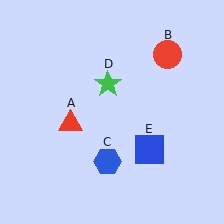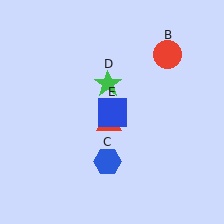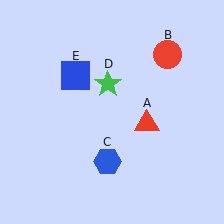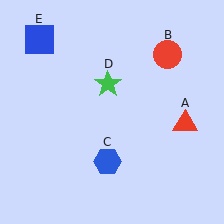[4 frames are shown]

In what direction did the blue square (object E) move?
The blue square (object E) moved up and to the left.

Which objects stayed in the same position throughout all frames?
Red circle (object B) and blue hexagon (object C) and green star (object D) remained stationary.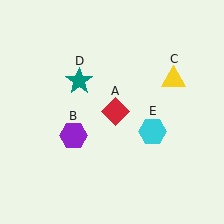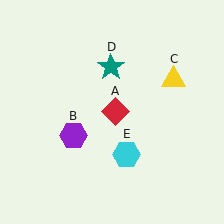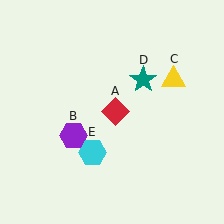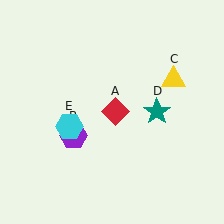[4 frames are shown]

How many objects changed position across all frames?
2 objects changed position: teal star (object D), cyan hexagon (object E).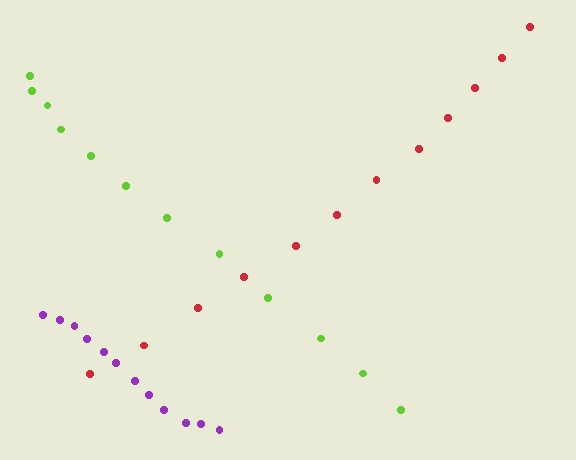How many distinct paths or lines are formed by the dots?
There are 3 distinct paths.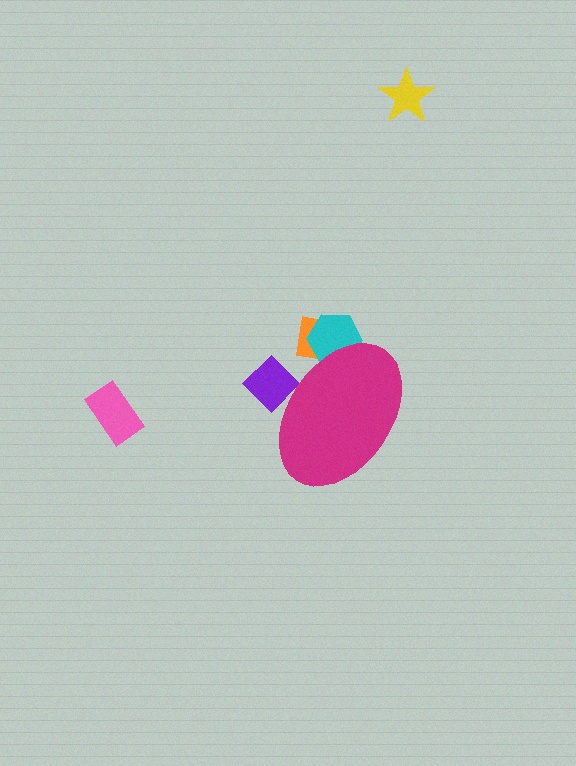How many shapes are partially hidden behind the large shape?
3 shapes are partially hidden.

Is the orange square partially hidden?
Yes, the orange square is partially hidden behind the magenta ellipse.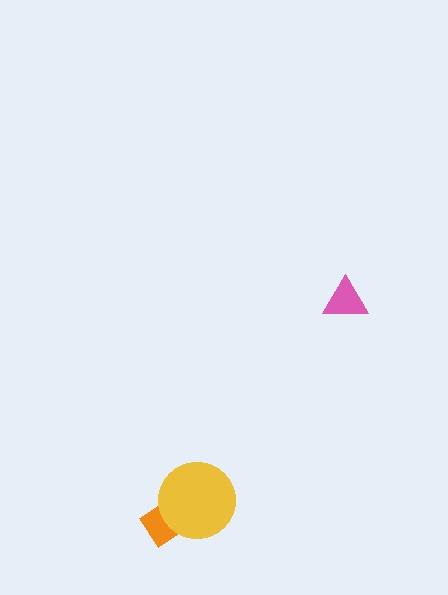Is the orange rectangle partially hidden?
Yes, it is partially covered by another shape.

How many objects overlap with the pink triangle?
0 objects overlap with the pink triangle.